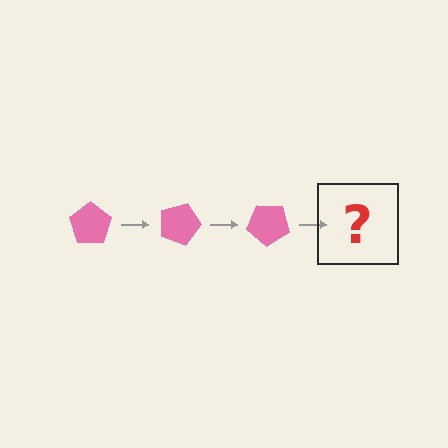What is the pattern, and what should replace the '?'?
The pattern is that the pentagon rotates 20 degrees each step. The '?' should be a pink pentagon rotated 60 degrees.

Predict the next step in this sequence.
The next step is a pink pentagon rotated 60 degrees.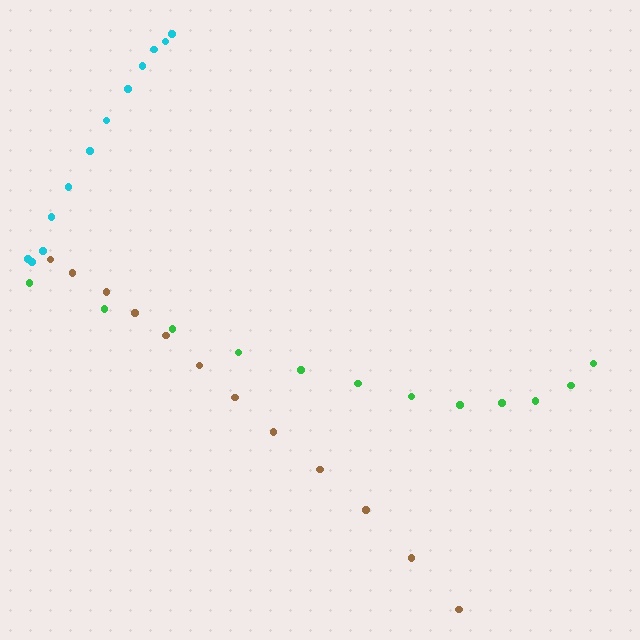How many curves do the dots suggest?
There are 3 distinct paths.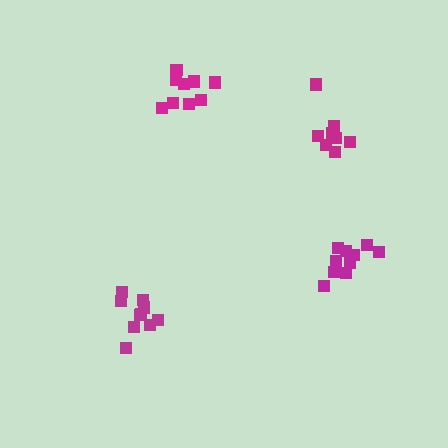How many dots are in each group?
Group 1: 10 dots, Group 2: 8 dots, Group 3: 10 dots, Group 4: 9 dots (37 total).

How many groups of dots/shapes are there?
There are 4 groups.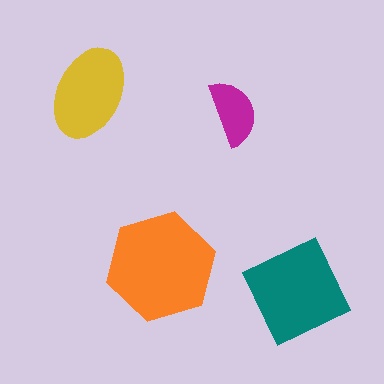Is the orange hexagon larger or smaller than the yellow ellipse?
Larger.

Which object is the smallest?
The magenta semicircle.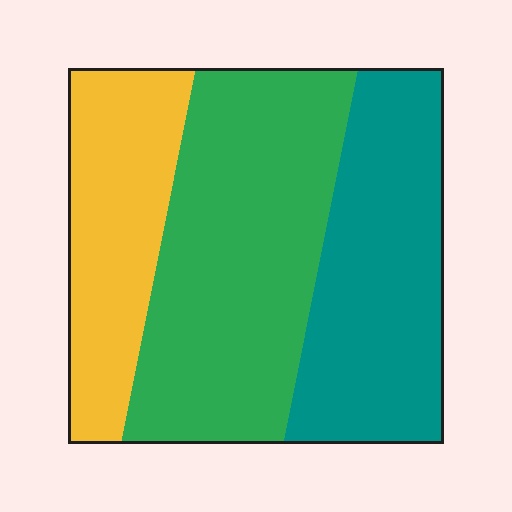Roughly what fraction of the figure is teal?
Teal takes up about one third (1/3) of the figure.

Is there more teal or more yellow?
Teal.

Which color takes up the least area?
Yellow, at roughly 25%.